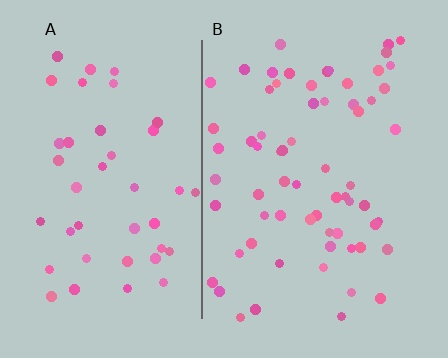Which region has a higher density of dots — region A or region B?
B (the right).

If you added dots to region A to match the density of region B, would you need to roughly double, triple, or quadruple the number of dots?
Approximately double.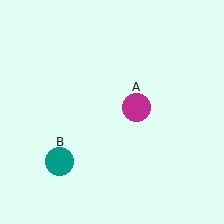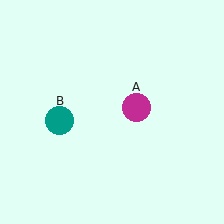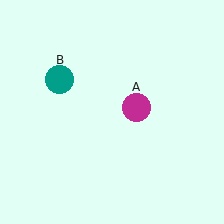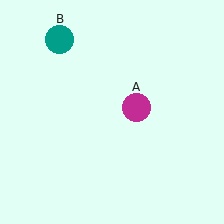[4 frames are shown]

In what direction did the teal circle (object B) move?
The teal circle (object B) moved up.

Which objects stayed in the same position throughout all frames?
Magenta circle (object A) remained stationary.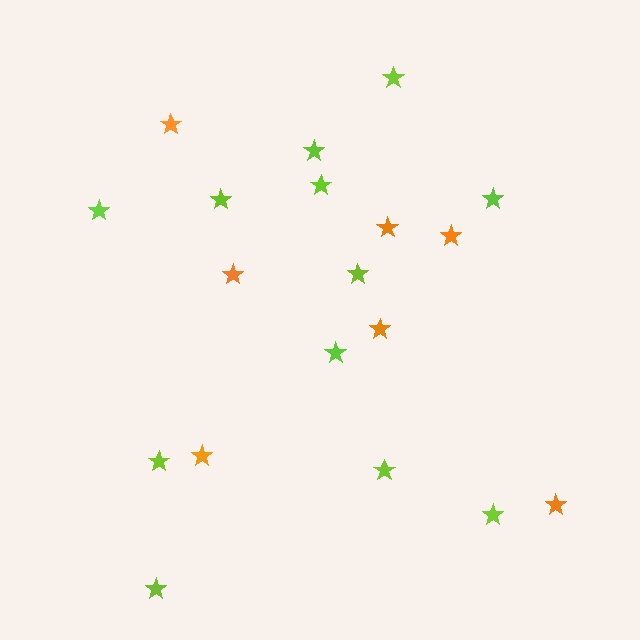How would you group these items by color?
There are 2 groups: one group of lime stars (12) and one group of orange stars (7).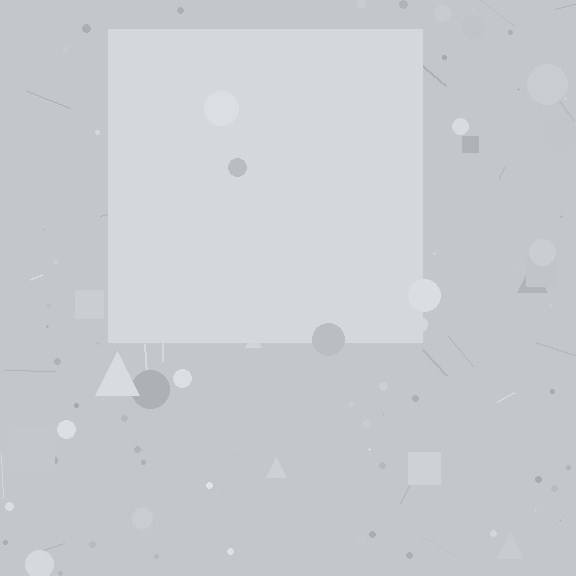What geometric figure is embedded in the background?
A square is embedded in the background.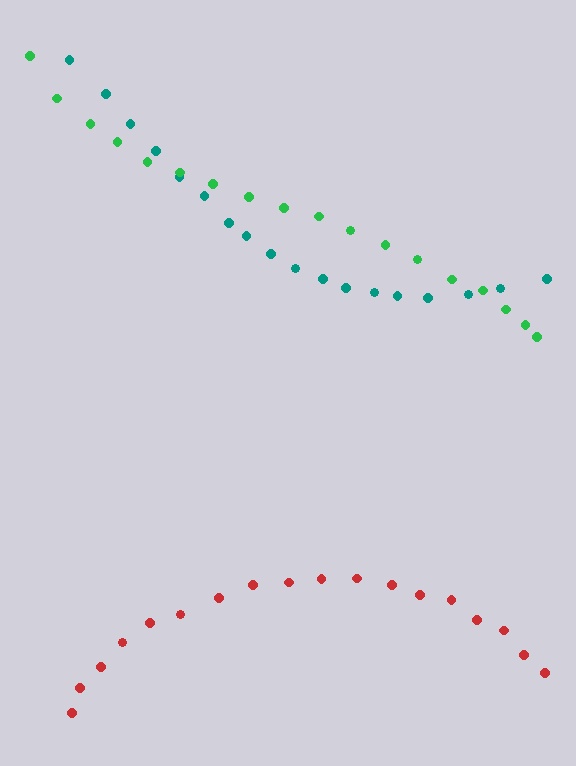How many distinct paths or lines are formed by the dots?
There are 3 distinct paths.